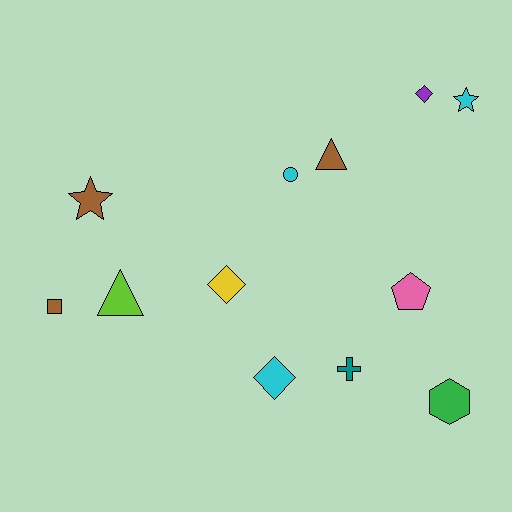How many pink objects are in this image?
There is 1 pink object.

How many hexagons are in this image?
There is 1 hexagon.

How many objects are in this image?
There are 12 objects.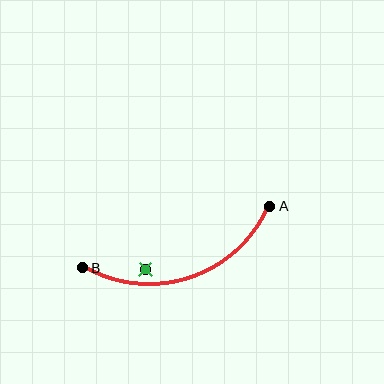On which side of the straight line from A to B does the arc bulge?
The arc bulges below the straight line connecting A and B.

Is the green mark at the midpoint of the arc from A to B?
No — the green mark does not lie on the arc at all. It sits slightly inside the curve.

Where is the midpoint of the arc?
The arc midpoint is the point on the curve farthest from the straight line joining A and B. It sits below that line.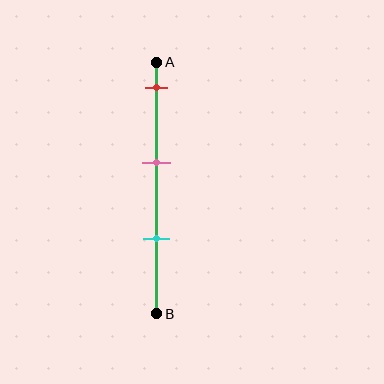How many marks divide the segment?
There are 3 marks dividing the segment.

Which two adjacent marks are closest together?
The pink and cyan marks are the closest adjacent pair.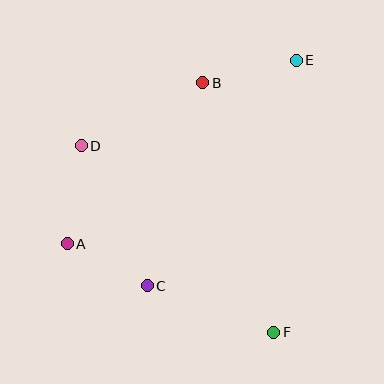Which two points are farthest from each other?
Points A and E are farthest from each other.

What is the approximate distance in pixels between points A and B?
The distance between A and B is approximately 211 pixels.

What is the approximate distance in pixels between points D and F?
The distance between D and F is approximately 268 pixels.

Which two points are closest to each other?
Points A and C are closest to each other.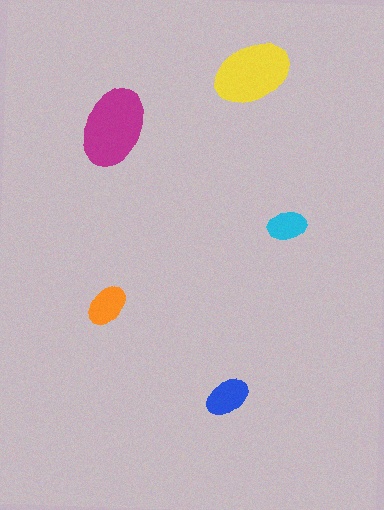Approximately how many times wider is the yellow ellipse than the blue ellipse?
About 2 times wider.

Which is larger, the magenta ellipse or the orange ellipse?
The magenta one.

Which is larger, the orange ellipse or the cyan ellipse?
The orange one.